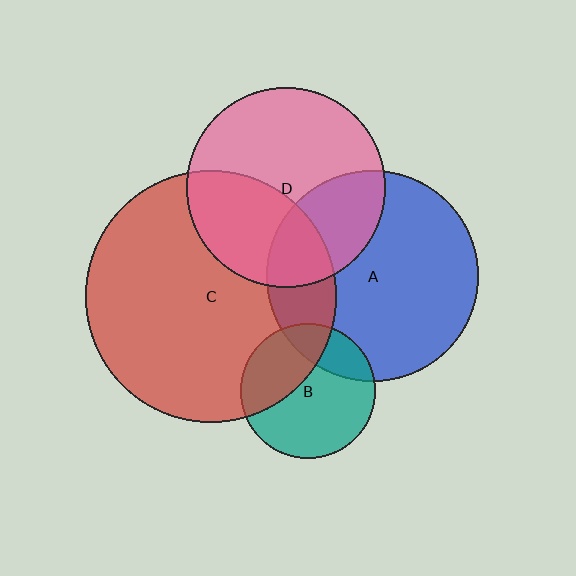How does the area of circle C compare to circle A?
Approximately 1.4 times.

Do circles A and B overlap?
Yes.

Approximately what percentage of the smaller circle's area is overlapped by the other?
Approximately 20%.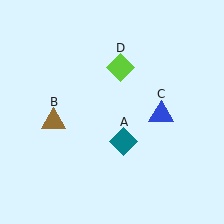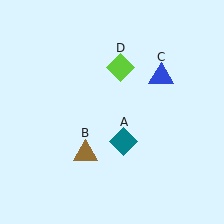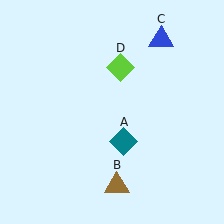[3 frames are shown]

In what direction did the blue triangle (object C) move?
The blue triangle (object C) moved up.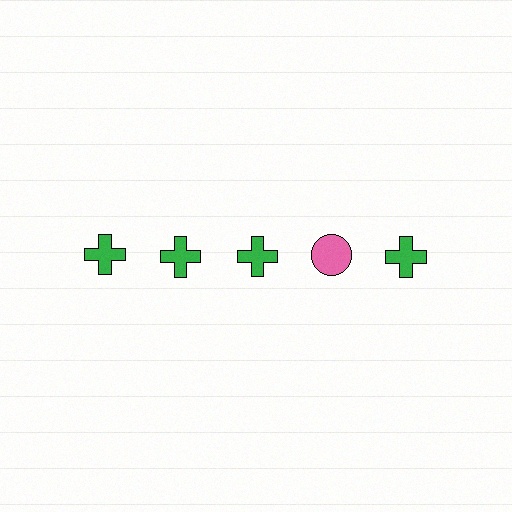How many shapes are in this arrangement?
There are 5 shapes arranged in a grid pattern.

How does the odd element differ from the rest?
It differs in both color (pink instead of green) and shape (circle instead of cross).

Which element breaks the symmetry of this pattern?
The pink circle in the top row, second from right column breaks the symmetry. All other shapes are green crosses.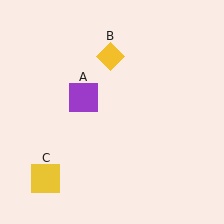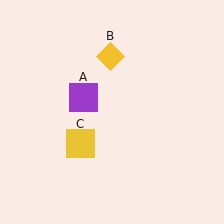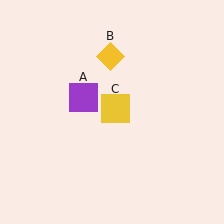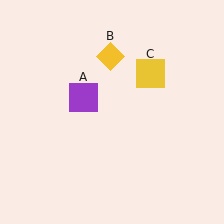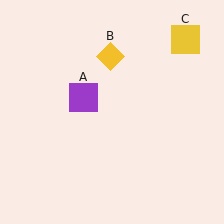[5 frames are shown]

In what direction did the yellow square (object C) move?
The yellow square (object C) moved up and to the right.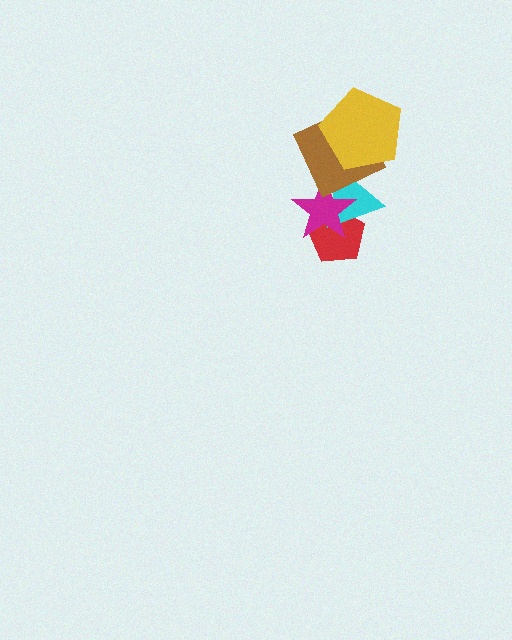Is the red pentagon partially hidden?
Yes, it is partially covered by another shape.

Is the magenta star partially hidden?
Yes, it is partially covered by another shape.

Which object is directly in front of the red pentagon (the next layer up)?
The cyan triangle is directly in front of the red pentagon.